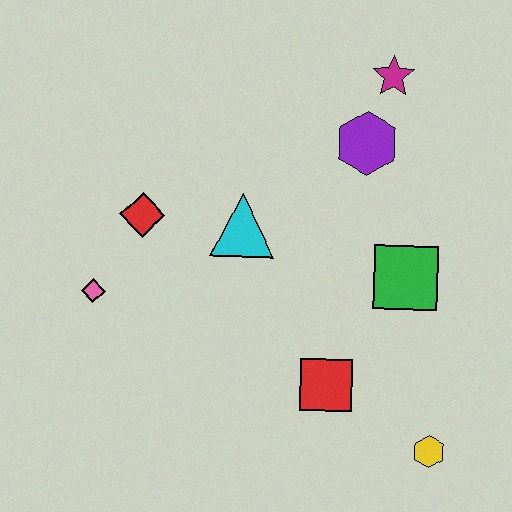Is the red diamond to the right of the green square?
No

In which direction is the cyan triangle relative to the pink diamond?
The cyan triangle is to the right of the pink diamond.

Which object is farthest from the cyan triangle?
The yellow hexagon is farthest from the cyan triangle.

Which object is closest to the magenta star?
The purple hexagon is closest to the magenta star.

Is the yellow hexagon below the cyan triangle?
Yes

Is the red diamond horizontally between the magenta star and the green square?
No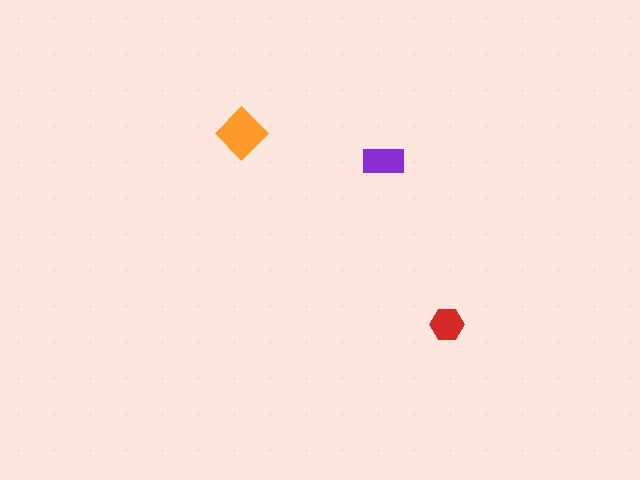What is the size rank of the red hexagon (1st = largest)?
3rd.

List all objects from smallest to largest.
The red hexagon, the purple rectangle, the orange diamond.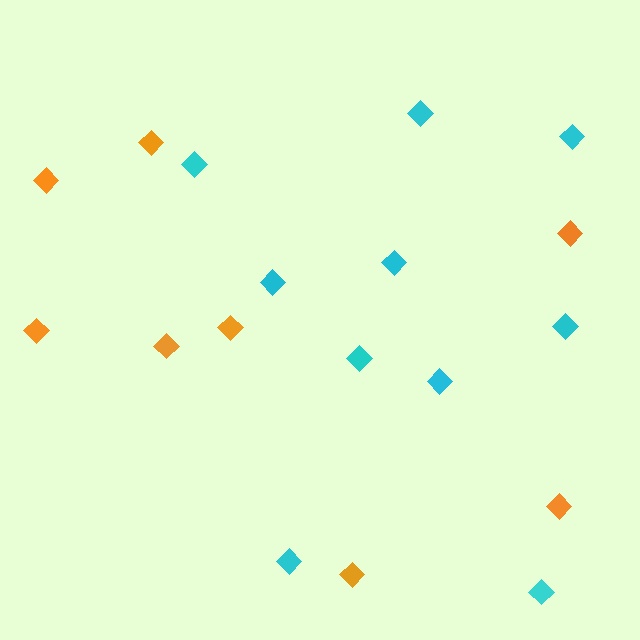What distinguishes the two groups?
There are 2 groups: one group of cyan diamonds (10) and one group of orange diamonds (8).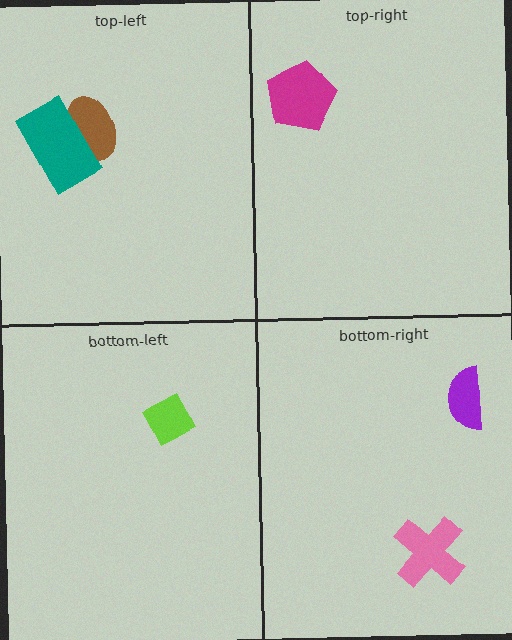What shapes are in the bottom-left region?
The lime diamond.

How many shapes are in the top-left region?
2.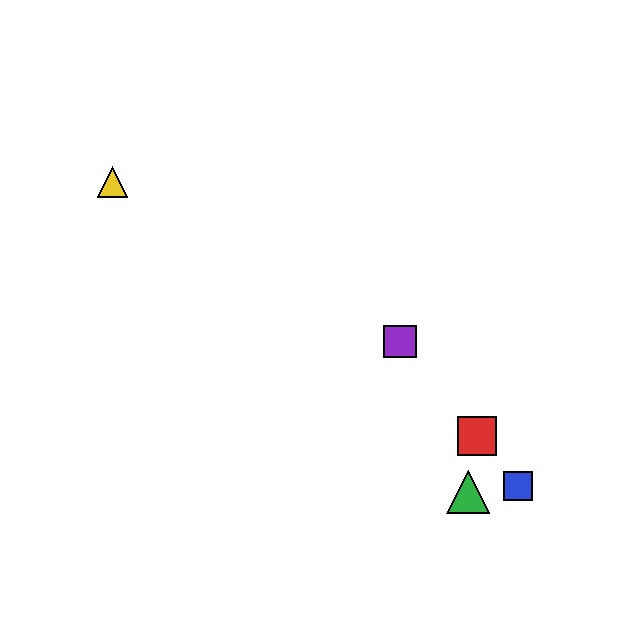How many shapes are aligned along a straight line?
3 shapes (the red square, the blue square, the purple square) are aligned along a straight line.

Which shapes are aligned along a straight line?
The red square, the blue square, the purple square are aligned along a straight line.